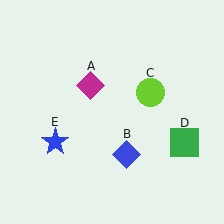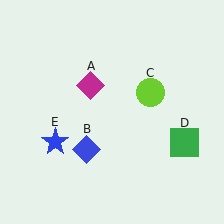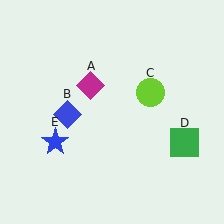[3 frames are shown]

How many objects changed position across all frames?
1 object changed position: blue diamond (object B).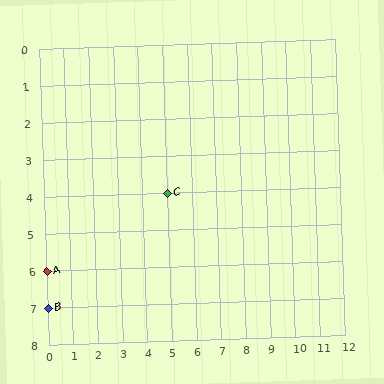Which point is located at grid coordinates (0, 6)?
Point A is at (0, 6).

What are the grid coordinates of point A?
Point A is at grid coordinates (0, 6).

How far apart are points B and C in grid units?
Points B and C are 5 columns and 3 rows apart (about 5.8 grid units diagonally).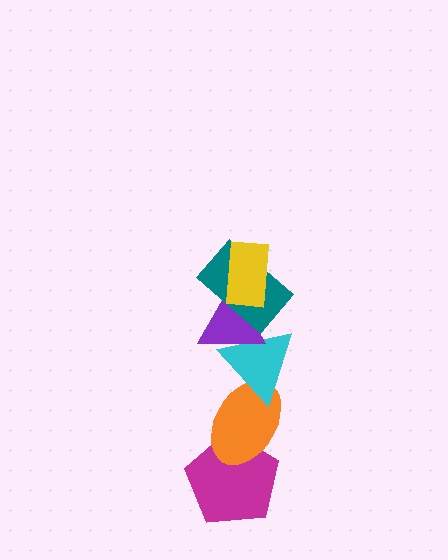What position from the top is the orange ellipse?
The orange ellipse is 5th from the top.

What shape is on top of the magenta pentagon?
The orange ellipse is on top of the magenta pentagon.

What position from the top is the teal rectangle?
The teal rectangle is 2nd from the top.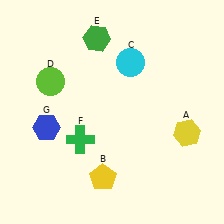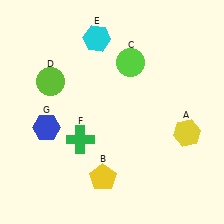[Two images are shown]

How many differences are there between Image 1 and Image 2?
There are 2 differences between the two images.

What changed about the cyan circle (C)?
In Image 1, C is cyan. In Image 2, it changed to lime.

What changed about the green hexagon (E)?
In Image 1, E is green. In Image 2, it changed to cyan.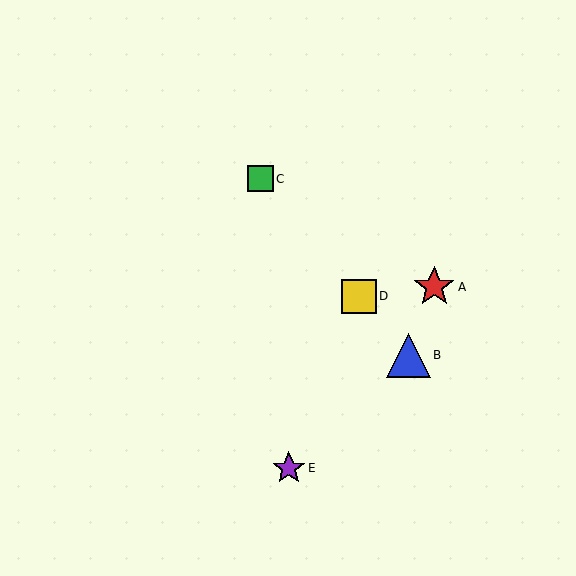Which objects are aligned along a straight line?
Objects B, C, D are aligned along a straight line.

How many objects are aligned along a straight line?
3 objects (B, C, D) are aligned along a straight line.